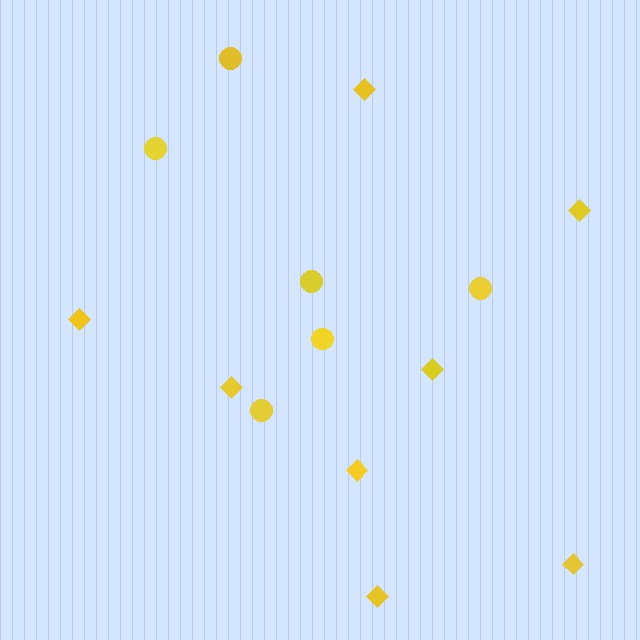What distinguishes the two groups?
There are 2 groups: one group of diamonds (8) and one group of circles (6).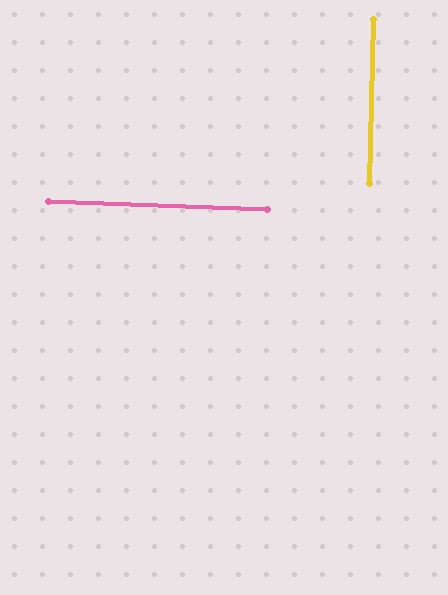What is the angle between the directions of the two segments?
Approximately 89 degrees.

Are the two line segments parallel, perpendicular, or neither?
Perpendicular — they meet at approximately 89°.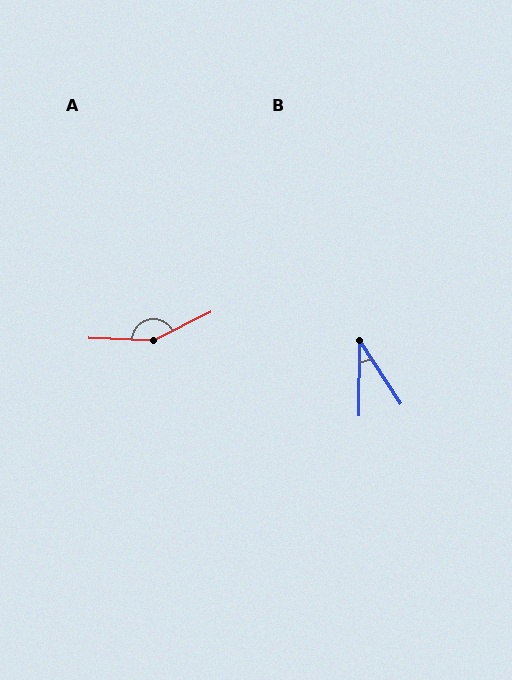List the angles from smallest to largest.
B (33°), A (151°).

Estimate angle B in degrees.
Approximately 33 degrees.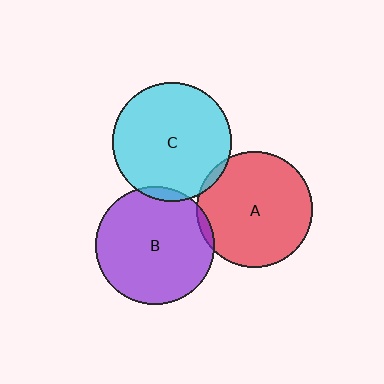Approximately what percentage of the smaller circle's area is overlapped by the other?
Approximately 5%.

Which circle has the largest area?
Circle C (cyan).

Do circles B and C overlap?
Yes.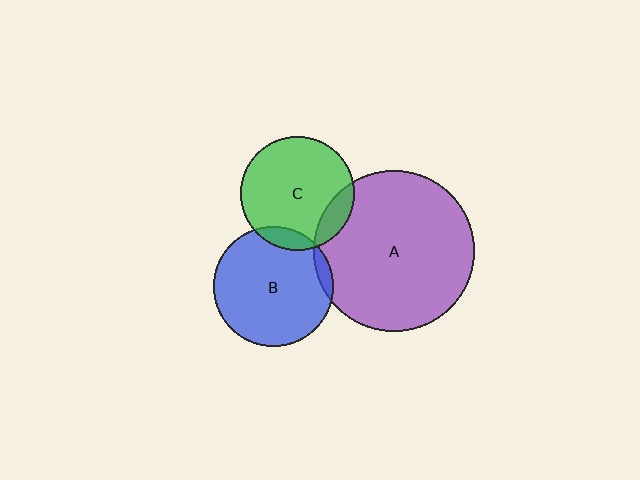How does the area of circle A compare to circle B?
Approximately 1.8 times.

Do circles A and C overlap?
Yes.